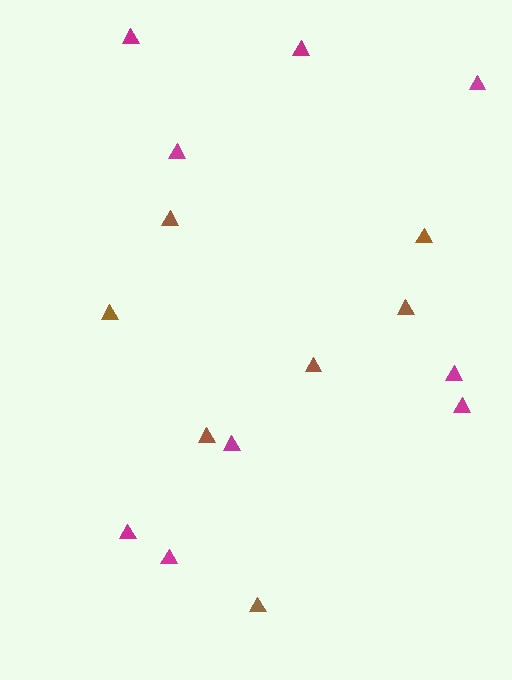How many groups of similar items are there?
There are 2 groups: one group of brown triangles (7) and one group of magenta triangles (9).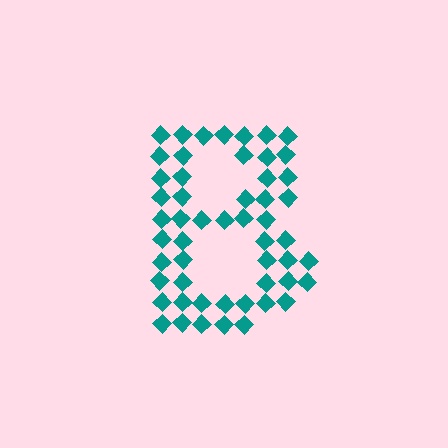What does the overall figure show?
The overall figure shows the letter B.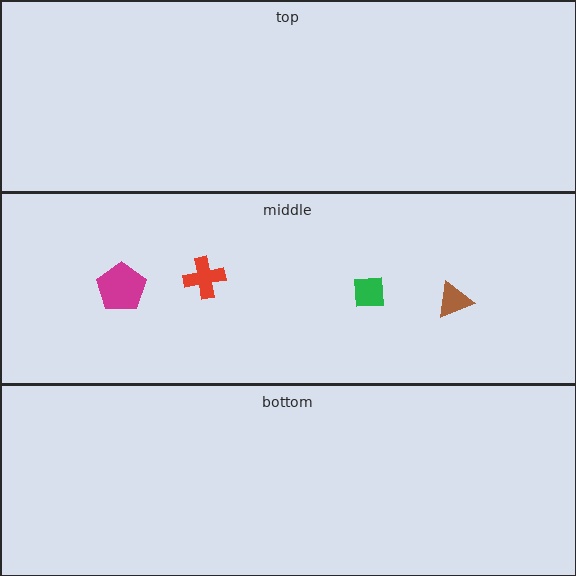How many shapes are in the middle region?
4.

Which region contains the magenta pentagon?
The middle region.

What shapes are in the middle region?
The red cross, the green square, the brown triangle, the magenta pentagon.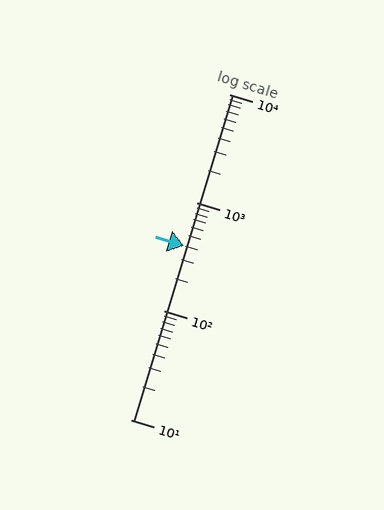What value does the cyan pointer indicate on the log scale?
The pointer indicates approximately 400.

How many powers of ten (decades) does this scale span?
The scale spans 3 decades, from 10 to 10000.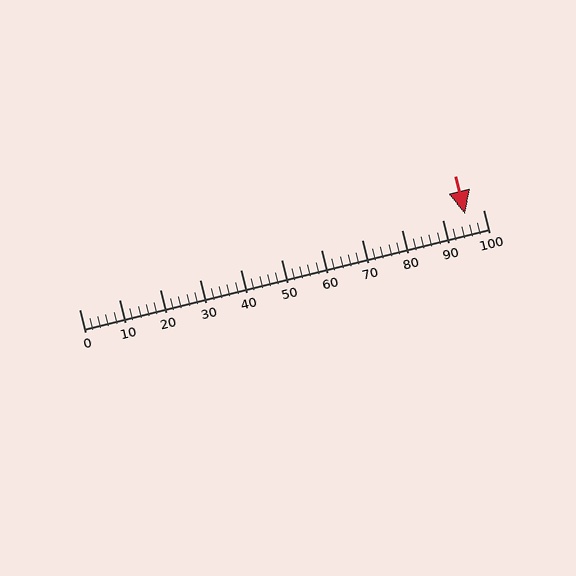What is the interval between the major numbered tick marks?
The major tick marks are spaced 10 units apart.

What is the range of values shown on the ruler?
The ruler shows values from 0 to 100.